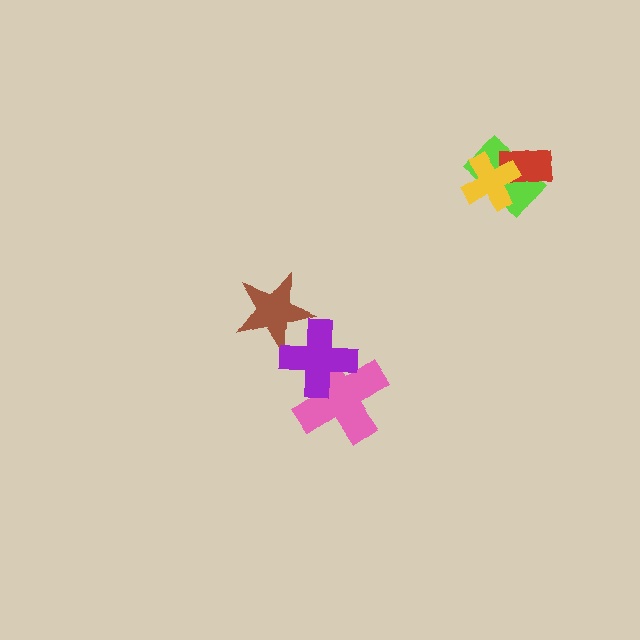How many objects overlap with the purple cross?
2 objects overlap with the purple cross.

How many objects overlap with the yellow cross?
2 objects overlap with the yellow cross.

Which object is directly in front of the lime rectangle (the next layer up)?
The red rectangle is directly in front of the lime rectangle.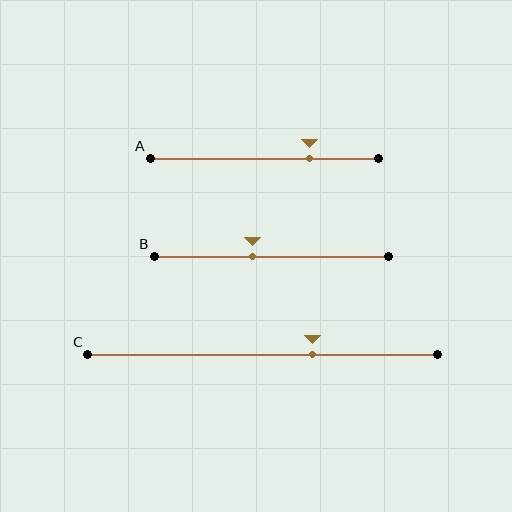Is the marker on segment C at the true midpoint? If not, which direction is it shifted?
No, the marker on segment C is shifted to the right by about 14% of the segment length.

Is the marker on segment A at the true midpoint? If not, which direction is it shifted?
No, the marker on segment A is shifted to the right by about 20% of the segment length.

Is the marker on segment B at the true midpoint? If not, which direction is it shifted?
No, the marker on segment B is shifted to the left by about 8% of the segment length.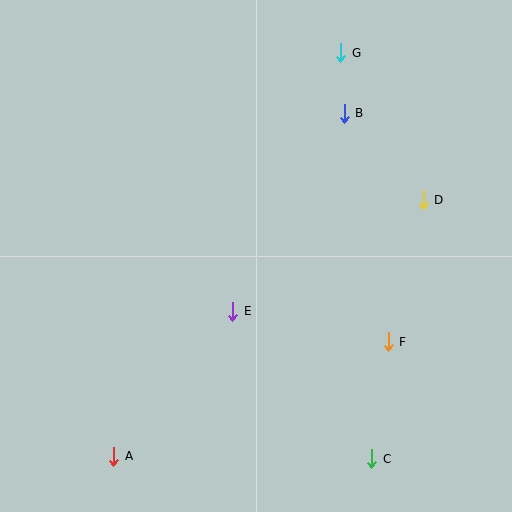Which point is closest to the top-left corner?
Point G is closest to the top-left corner.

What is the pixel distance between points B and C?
The distance between B and C is 346 pixels.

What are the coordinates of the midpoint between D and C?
The midpoint between D and C is at (397, 329).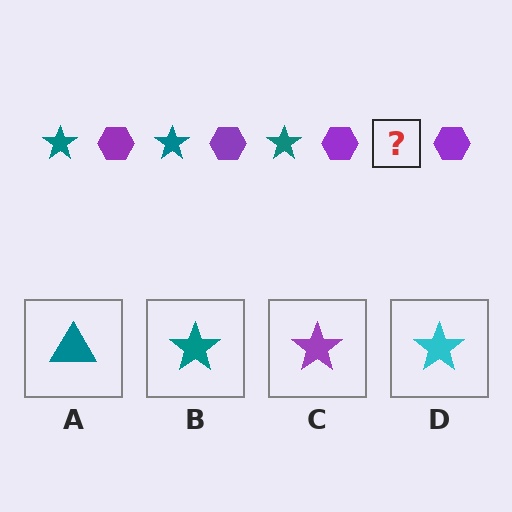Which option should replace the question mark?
Option B.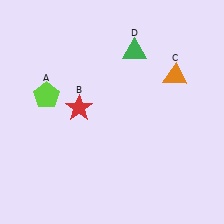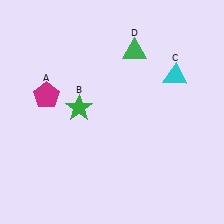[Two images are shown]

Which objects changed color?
A changed from lime to magenta. B changed from red to green. C changed from orange to cyan.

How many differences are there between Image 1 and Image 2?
There are 3 differences between the two images.